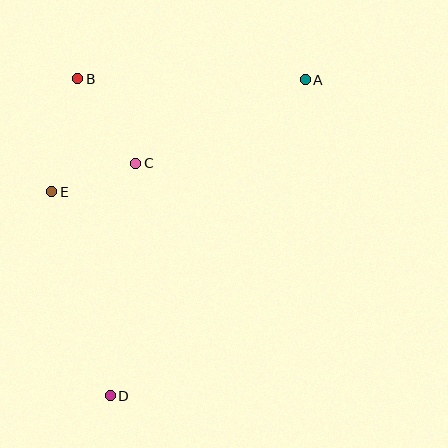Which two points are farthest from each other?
Points A and D are farthest from each other.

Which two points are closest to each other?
Points C and E are closest to each other.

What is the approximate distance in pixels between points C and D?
The distance between C and D is approximately 234 pixels.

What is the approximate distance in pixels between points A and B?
The distance between A and B is approximately 228 pixels.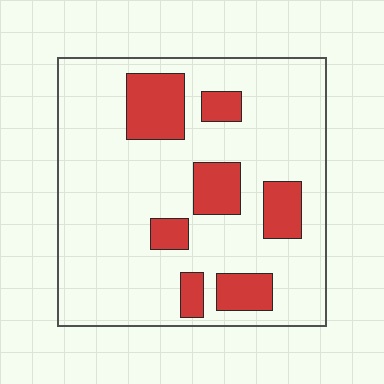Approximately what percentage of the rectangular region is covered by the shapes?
Approximately 20%.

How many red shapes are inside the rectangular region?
7.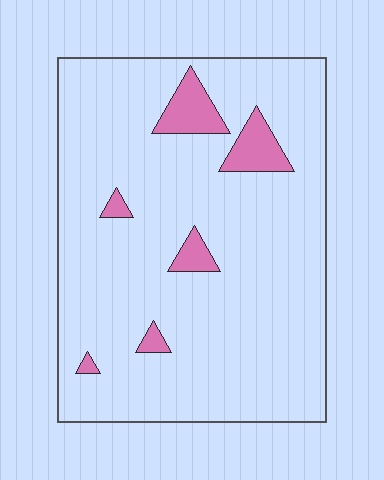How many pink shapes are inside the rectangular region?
6.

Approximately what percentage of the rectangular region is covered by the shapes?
Approximately 10%.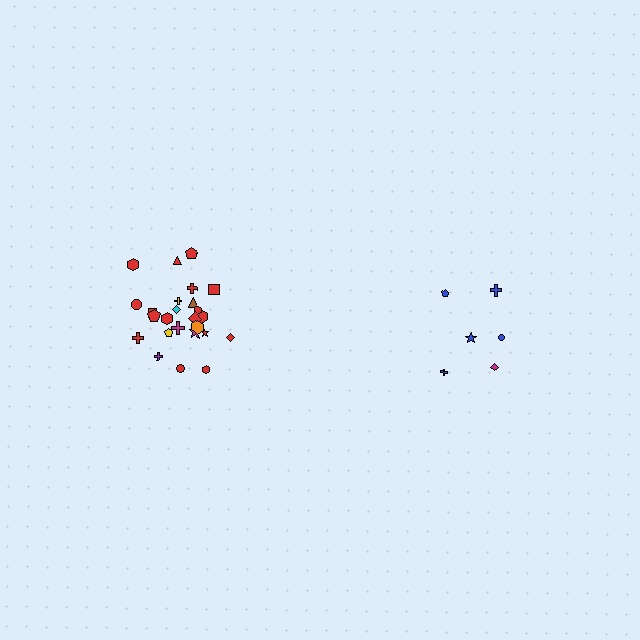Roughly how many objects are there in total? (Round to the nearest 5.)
Roughly 30 objects in total.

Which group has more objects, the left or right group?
The left group.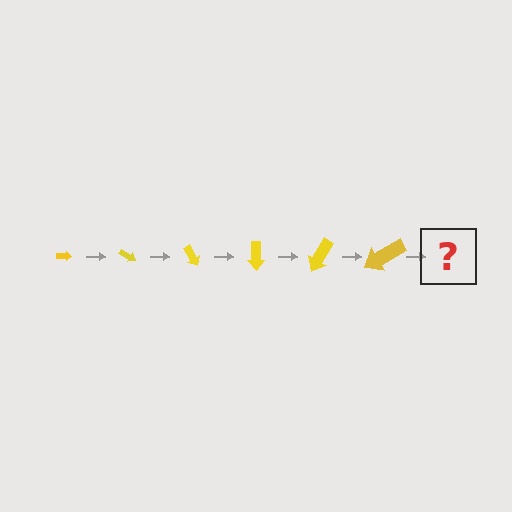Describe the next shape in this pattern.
It should be an arrow, larger than the previous one and rotated 180 degrees from the start.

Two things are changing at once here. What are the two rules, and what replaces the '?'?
The two rules are that the arrow grows larger each step and it rotates 30 degrees each step. The '?' should be an arrow, larger than the previous one and rotated 180 degrees from the start.